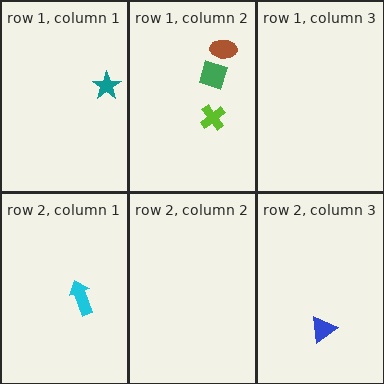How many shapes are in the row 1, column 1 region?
1.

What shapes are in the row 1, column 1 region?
The teal star.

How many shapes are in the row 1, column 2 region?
3.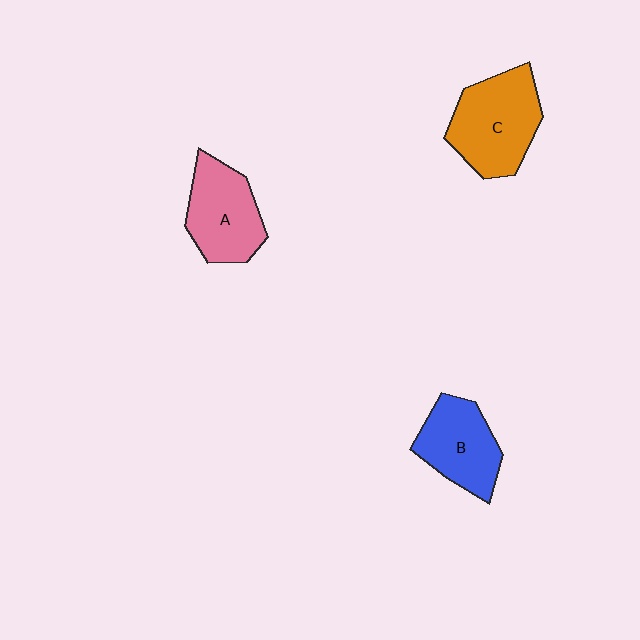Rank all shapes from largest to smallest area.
From largest to smallest: C (orange), A (pink), B (blue).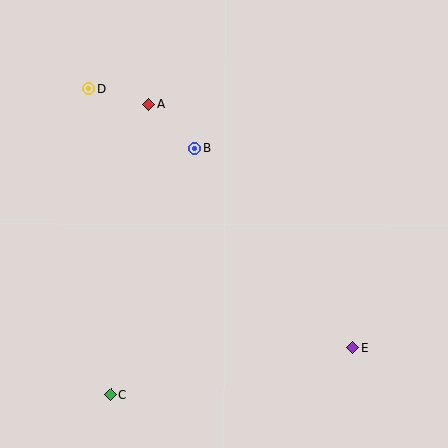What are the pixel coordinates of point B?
Point B is at (195, 148).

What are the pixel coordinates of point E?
Point E is at (352, 348).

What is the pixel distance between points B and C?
The distance between B and C is 260 pixels.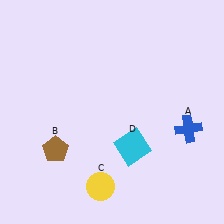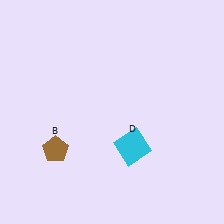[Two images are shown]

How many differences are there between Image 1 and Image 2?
There are 2 differences between the two images.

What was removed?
The yellow circle (C), the blue cross (A) were removed in Image 2.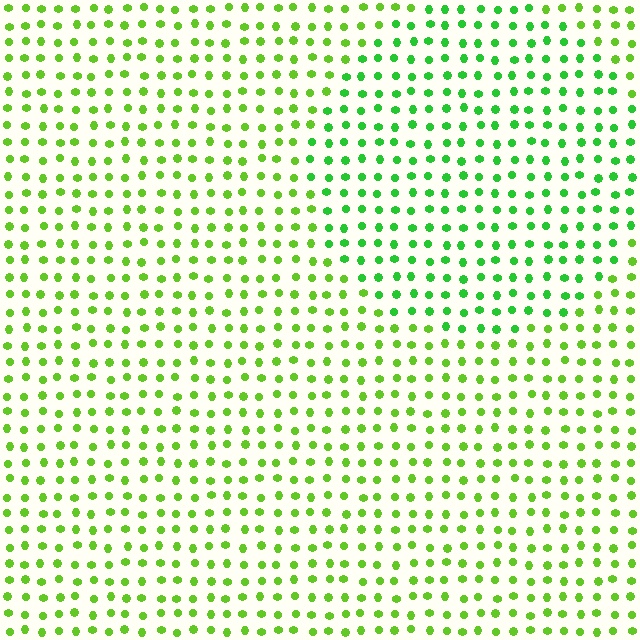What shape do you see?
I see a circle.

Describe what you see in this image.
The image is filled with small lime elements in a uniform arrangement. A circle-shaped region is visible where the elements are tinted to a slightly different hue, forming a subtle color boundary.